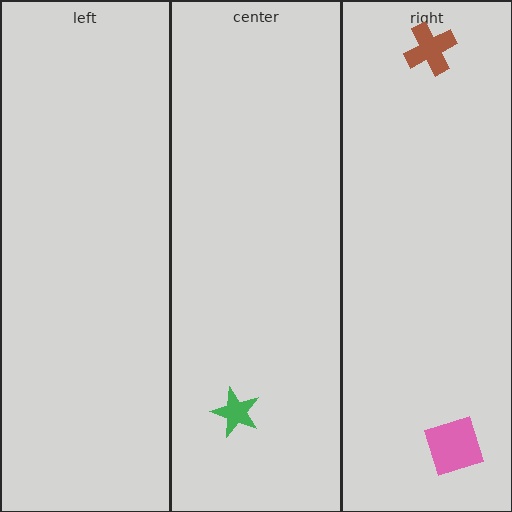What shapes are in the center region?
The green star.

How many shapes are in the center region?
1.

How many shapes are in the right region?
2.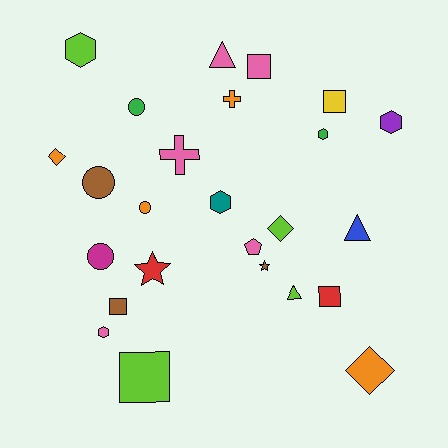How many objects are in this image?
There are 25 objects.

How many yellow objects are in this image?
There is 1 yellow object.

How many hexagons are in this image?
There are 5 hexagons.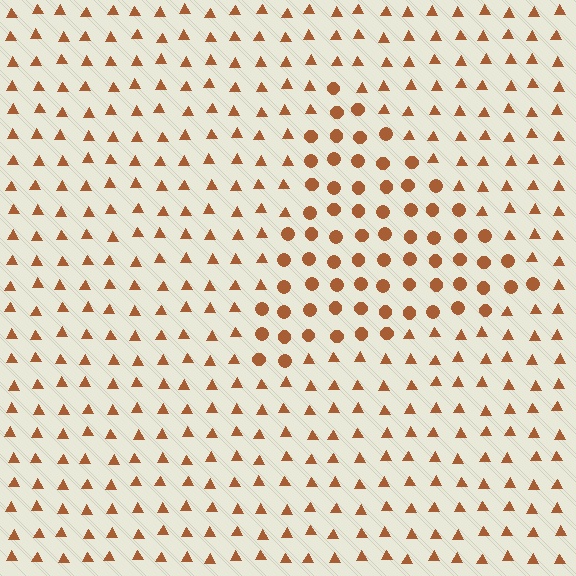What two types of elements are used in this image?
The image uses circles inside the triangle region and triangles outside it.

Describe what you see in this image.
The image is filled with small brown elements arranged in a uniform grid. A triangle-shaped region contains circles, while the surrounding area contains triangles. The boundary is defined purely by the change in element shape.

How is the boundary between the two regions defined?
The boundary is defined by a change in element shape: circles inside vs. triangles outside. All elements share the same color and spacing.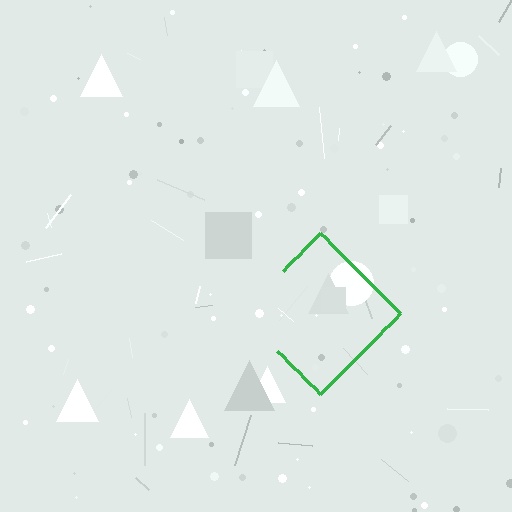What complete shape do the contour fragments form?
The contour fragments form a diamond.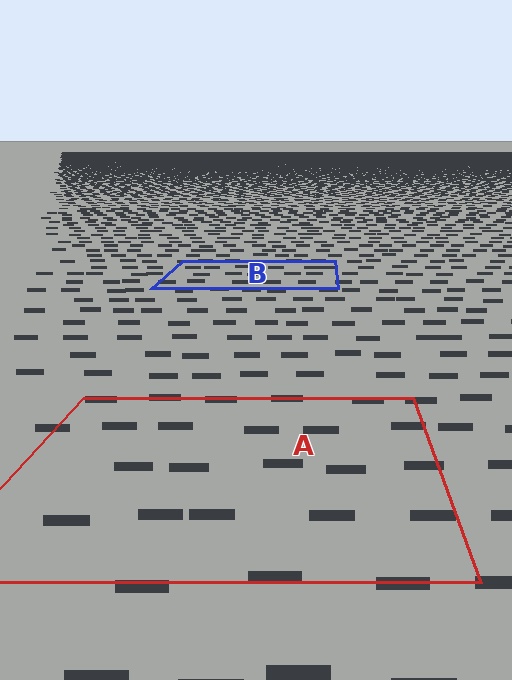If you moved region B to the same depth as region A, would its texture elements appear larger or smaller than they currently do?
They would appear larger. At a closer depth, the same texture elements are projected at a bigger on-screen size.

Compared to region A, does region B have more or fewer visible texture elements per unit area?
Region B has more texture elements per unit area — they are packed more densely because it is farther away.